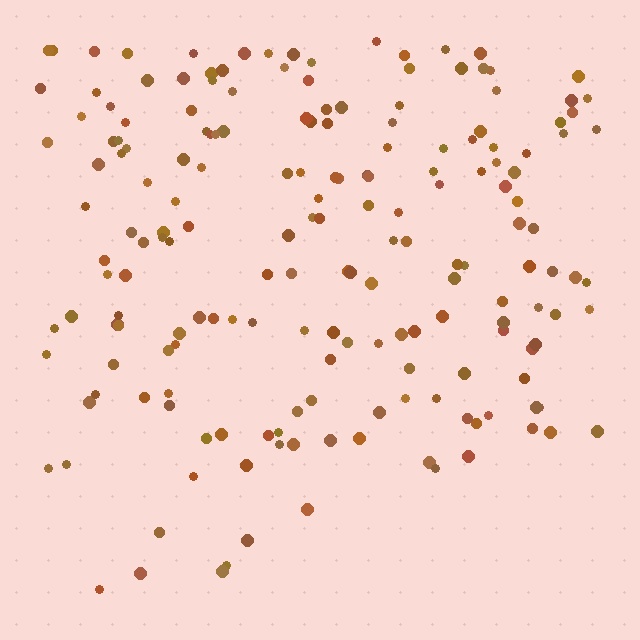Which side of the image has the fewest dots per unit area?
The bottom.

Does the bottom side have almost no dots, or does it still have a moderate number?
Still a moderate number, just noticeably fewer than the top.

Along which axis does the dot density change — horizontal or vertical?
Vertical.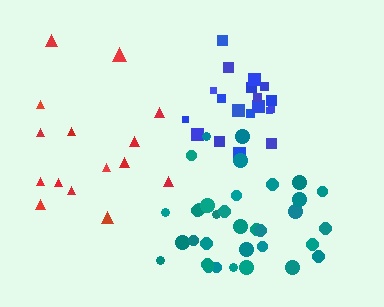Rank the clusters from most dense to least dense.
blue, teal, red.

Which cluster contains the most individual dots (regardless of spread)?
Teal (35).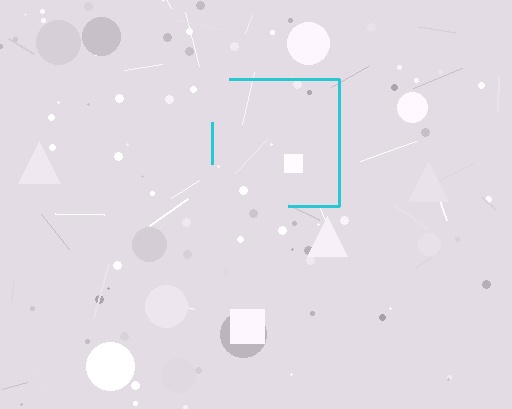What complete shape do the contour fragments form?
The contour fragments form a square.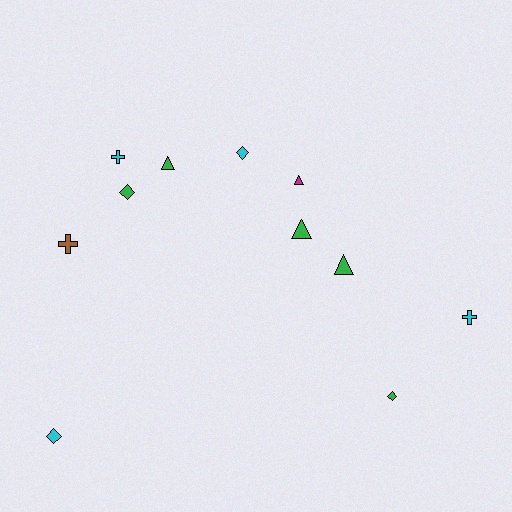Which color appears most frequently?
Green, with 5 objects.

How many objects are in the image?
There are 11 objects.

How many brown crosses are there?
There is 1 brown cross.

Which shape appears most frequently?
Diamond, with 4 objects.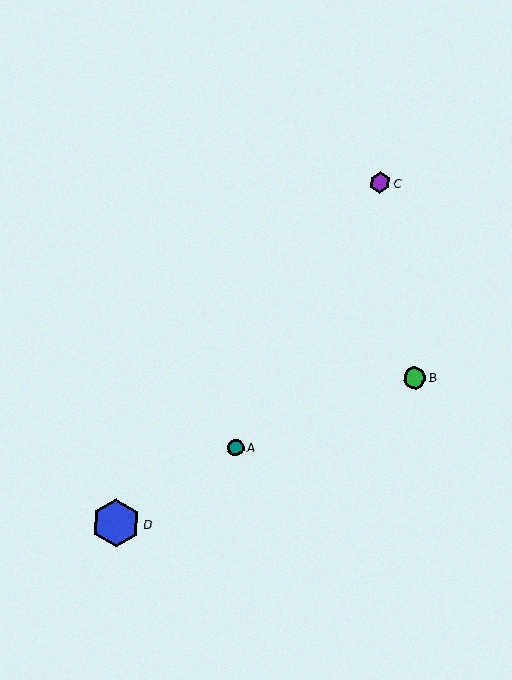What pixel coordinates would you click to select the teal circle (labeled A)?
Click at (236, 448) to select the teal circle A.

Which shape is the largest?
The blue hexagon (labeled D) is the largest.